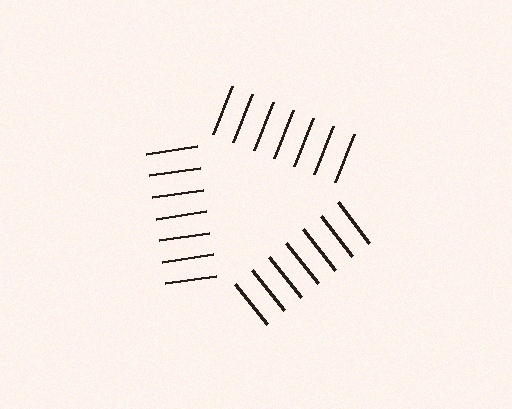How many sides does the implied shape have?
3 sides — the line-ends trace a triangle.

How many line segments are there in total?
21 — 7 along each of the 3 edges.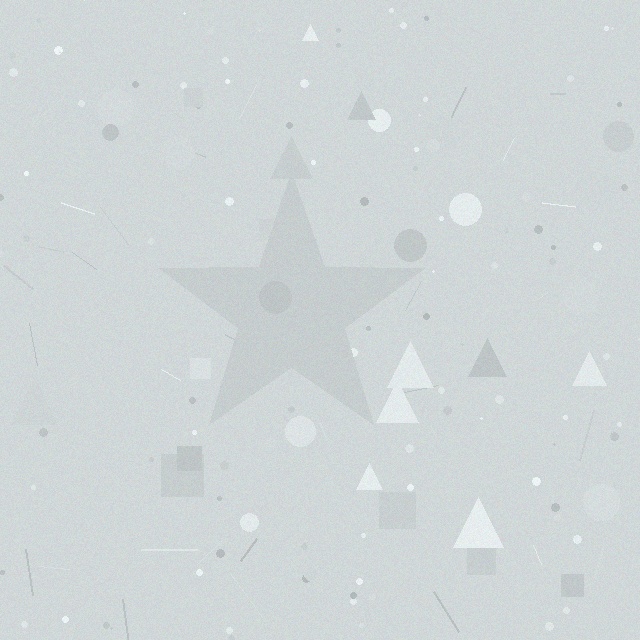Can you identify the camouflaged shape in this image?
The camouflaged shape is a star.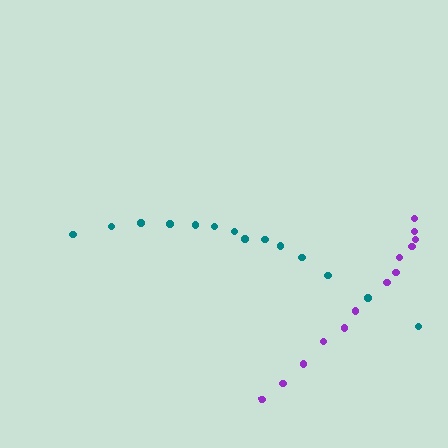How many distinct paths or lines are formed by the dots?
There are 2 distinct paths.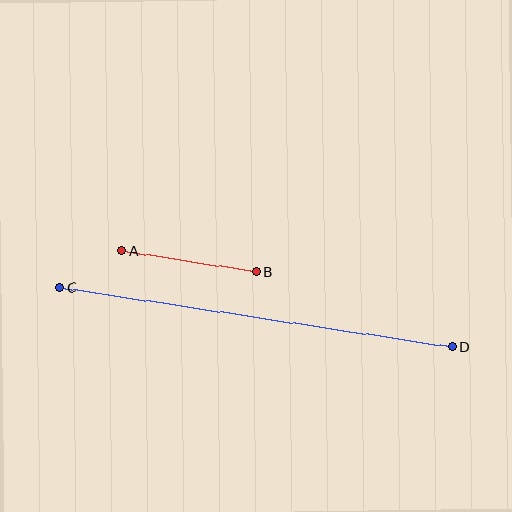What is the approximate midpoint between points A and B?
The midpoint is at approximately (189, 261) pixels.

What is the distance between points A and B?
The distance is approximately 137 pixels.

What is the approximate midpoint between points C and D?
The midpoint is at approximately (256, 317) pixels.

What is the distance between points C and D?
The distance is approximately 397 pixels.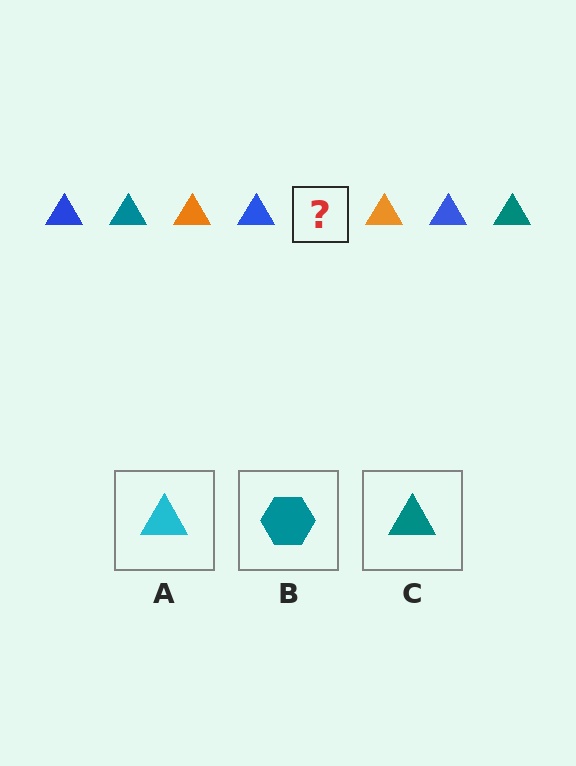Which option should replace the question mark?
Option C.